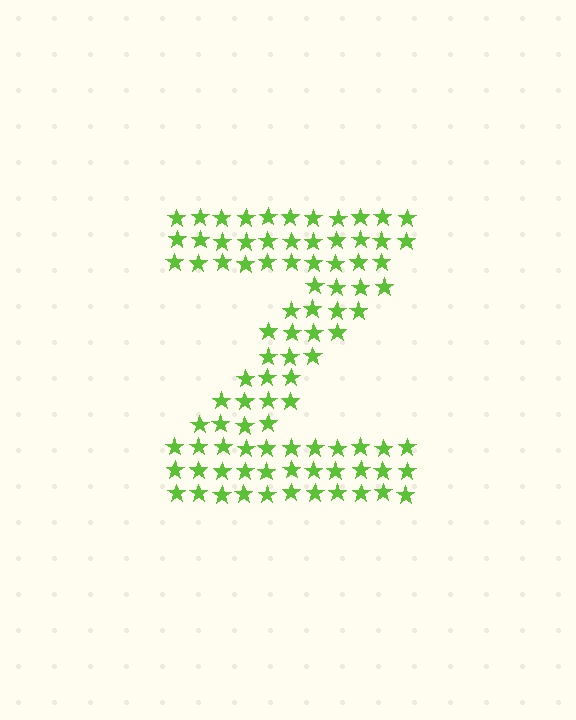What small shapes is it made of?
It is made of small stars.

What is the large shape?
The large shape is the letter Z.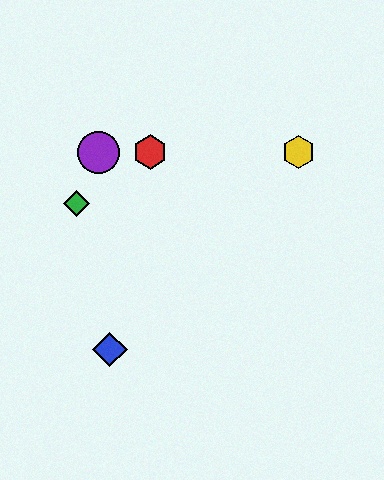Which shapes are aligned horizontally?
The red hexagon, the yellow hexagon, the purple circle are aligned horizontally.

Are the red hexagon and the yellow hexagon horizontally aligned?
Yes, both are at y≈152.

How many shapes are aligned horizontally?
3 shapes (the red hexagon, the yellow hexagon, the purple circle) are aligned horizontally.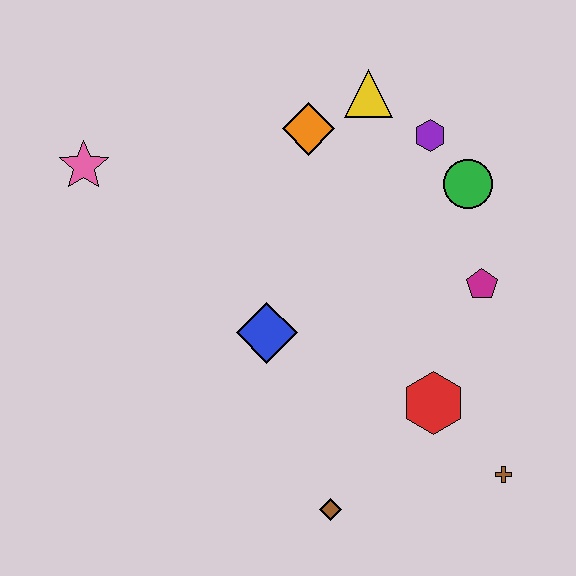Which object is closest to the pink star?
The orange diamond is closest to the pink star.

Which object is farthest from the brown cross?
The pink star is farthest from the brown cross.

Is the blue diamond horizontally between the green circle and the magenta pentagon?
No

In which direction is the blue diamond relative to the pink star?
The blue diamond is to the right of the pink star.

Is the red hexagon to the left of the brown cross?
Yes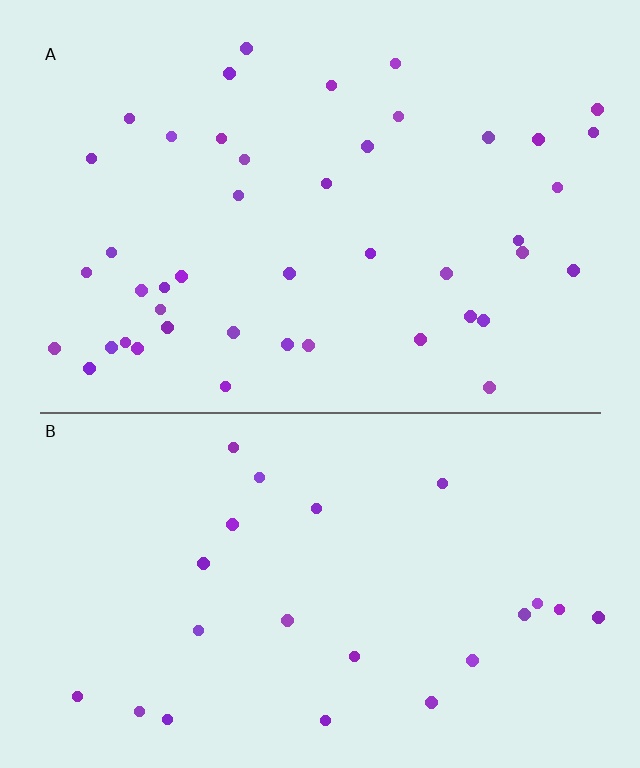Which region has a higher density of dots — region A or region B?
A (the top).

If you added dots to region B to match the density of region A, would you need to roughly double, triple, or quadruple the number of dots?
Approximately double.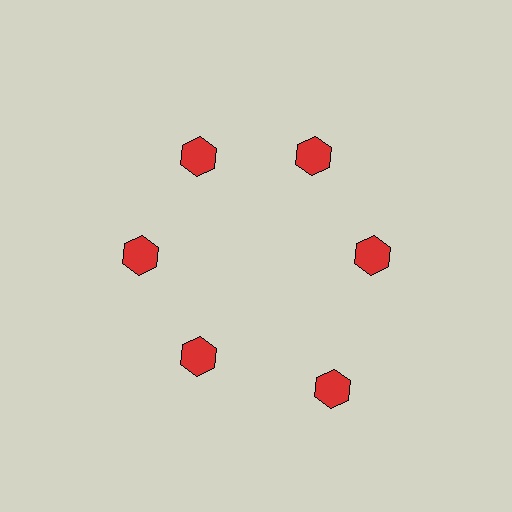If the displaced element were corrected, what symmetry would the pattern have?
It would have 6-fold rotational symmetry — the pattern would map onto itself every 60 degrees.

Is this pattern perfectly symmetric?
No. The 6 red hexagons are arranged in a ring, but one element near the 5 o'clock position is pushed outward from the center, breaking the 6-fold rotational symmetry.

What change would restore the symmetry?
The symmetry would be restored by moving it inward, back onto the ring so that all 6 hexagons sit at equal angles and equal distance from the center.